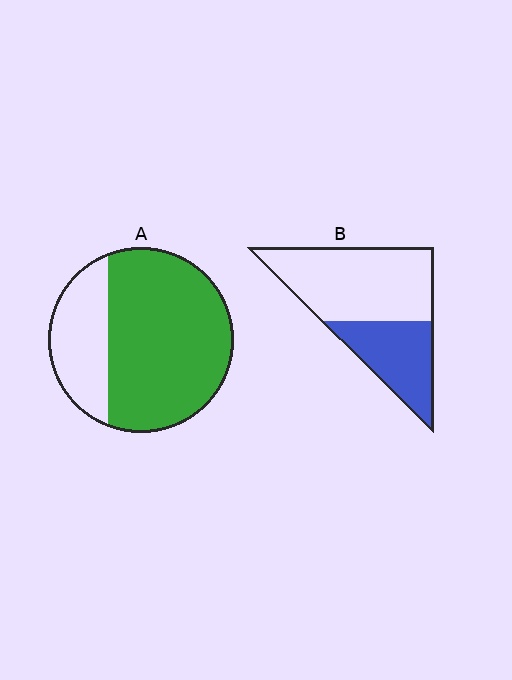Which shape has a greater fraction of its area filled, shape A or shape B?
Shape A.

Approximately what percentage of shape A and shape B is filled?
A is approximately 70% and B is approximately 35%.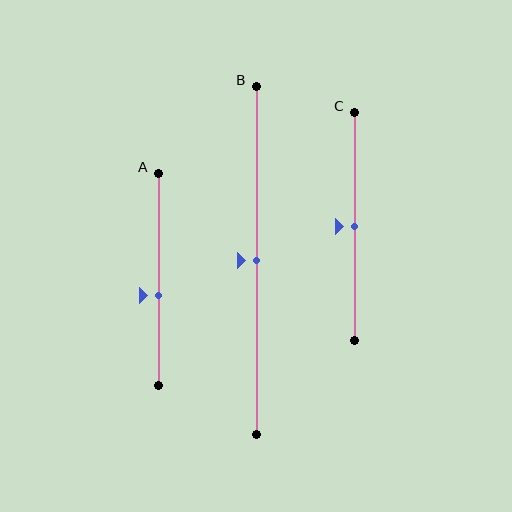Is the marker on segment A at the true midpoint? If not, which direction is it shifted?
No, the marker on segment A is shifted downward by about 7% of the segment length.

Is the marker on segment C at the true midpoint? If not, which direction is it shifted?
Yes, the marker on segment C is at the true midpoint.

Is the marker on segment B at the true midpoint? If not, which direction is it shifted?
Yes, the marker on segment B is at the true midpoint.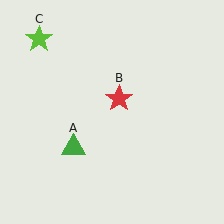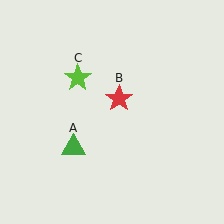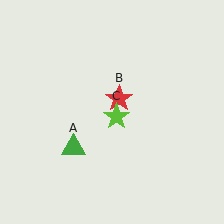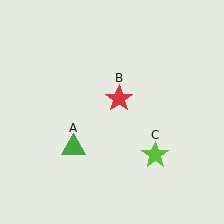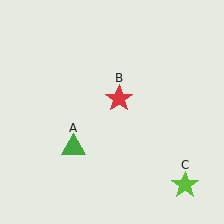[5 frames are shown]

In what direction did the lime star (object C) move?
The lime star (object C) moved down and to the right.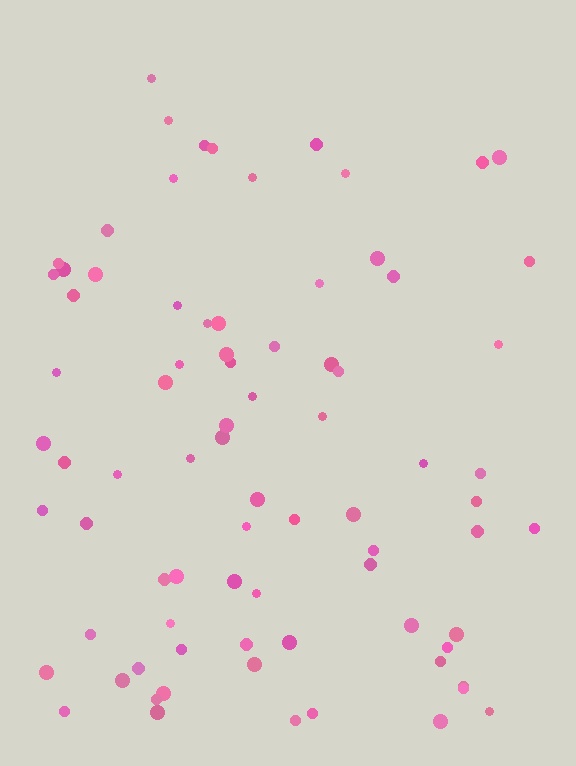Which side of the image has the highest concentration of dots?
The bottom.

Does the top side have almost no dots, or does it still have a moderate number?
Still a moderate number, just noticeably fewer than the bottom.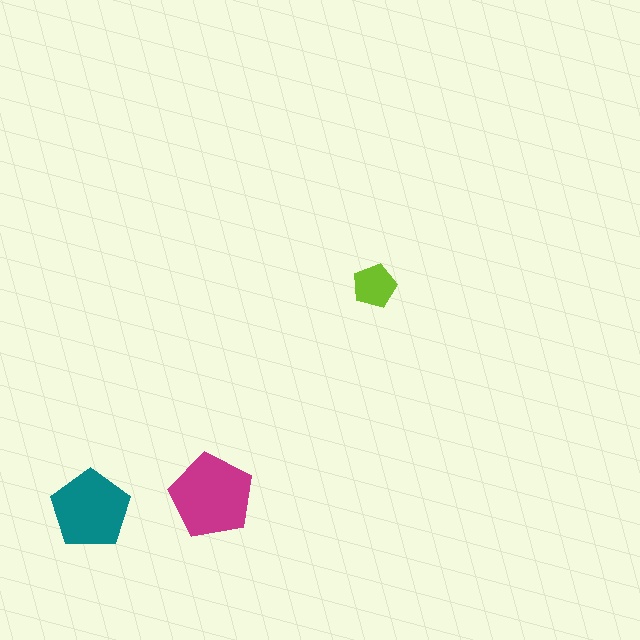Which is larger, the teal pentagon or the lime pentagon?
The teal one.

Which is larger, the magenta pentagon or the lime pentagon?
The magenta one.